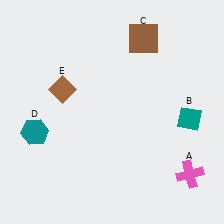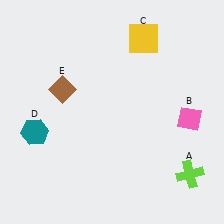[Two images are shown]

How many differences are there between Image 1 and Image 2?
There are 3 differences between the two images.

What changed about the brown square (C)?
In Image 1, C is brown. In Image 2, it changed to yellow.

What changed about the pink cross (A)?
In Image 1, A is pink. In Image 2, it changed to lime.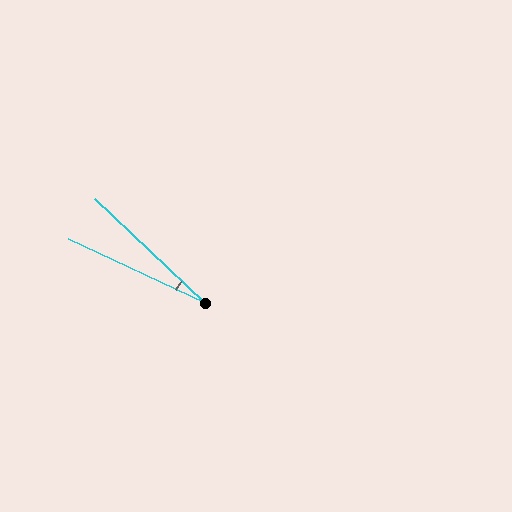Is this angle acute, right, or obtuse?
It is acute.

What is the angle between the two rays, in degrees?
Approximately 19 degrees.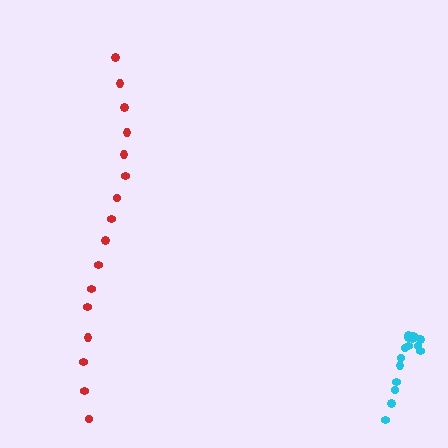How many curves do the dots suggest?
There are 2 distinct paths.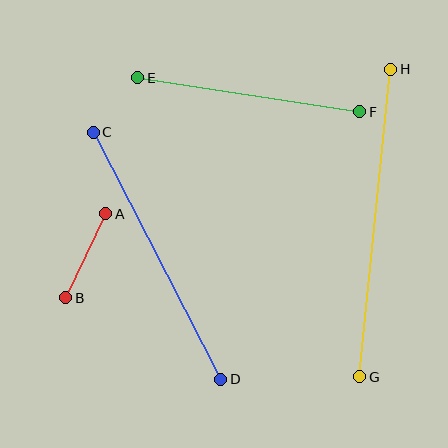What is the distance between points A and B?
The distance is approximately 93 pixels.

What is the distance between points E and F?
The distance is approximately 224 pixels.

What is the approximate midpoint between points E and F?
The midpoint is at approximately (249, 95) pixels.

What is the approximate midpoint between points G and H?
The midpoint is at approximately (375, 223) pixels.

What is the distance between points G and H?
The distance is approximately 309 pixels.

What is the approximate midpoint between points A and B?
The midpoint is at approximately (86, 256) pixels.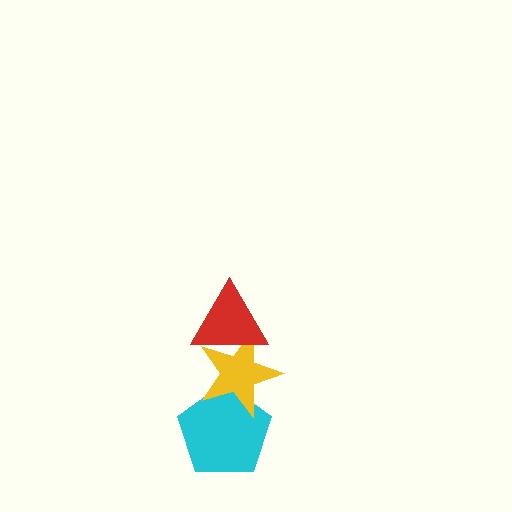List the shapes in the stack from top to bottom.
From top to bottom: the red triangle, the yellow star, the cyan pentagon.